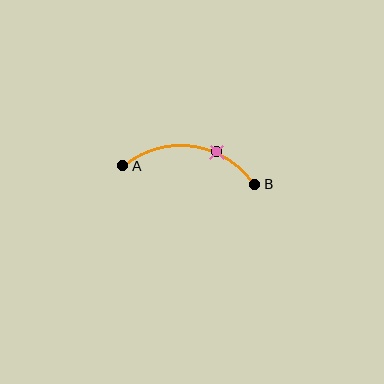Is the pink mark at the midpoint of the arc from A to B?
No. The pink mark lies on the arc but is closer to endpoint B. The arc midpoint would be at the point on the curve equidistant along the arc from both A and B.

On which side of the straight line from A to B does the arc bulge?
The arc bulges above the straight line connecting A and B.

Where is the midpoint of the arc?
The arc midpoint is the point on the curve farthest from the straight line joining A and B. It sits above that line.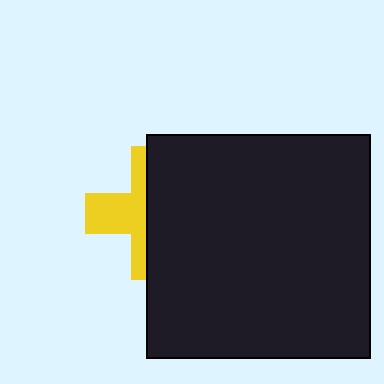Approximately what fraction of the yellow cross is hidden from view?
Roughly 59% of the yellow cross is hidden behind the black rectangle.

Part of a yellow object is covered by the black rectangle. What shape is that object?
It is a cross.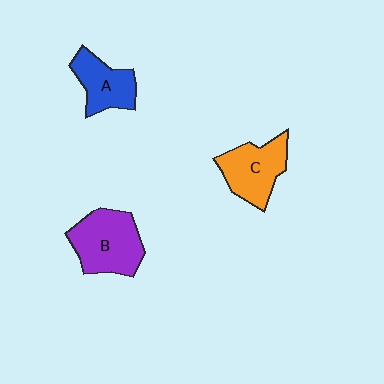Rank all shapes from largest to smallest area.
From largest to smallest: B (purple), C (orange), A (blue).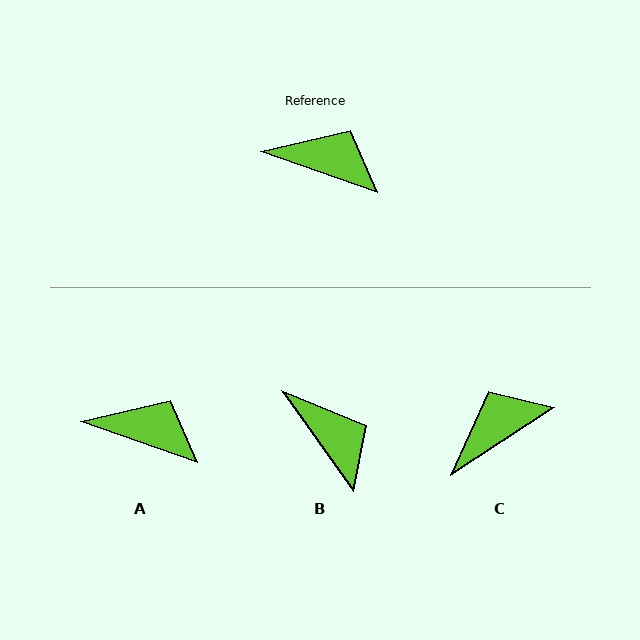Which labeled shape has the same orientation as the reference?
A.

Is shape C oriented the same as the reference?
No, it is off by about 53 degrees.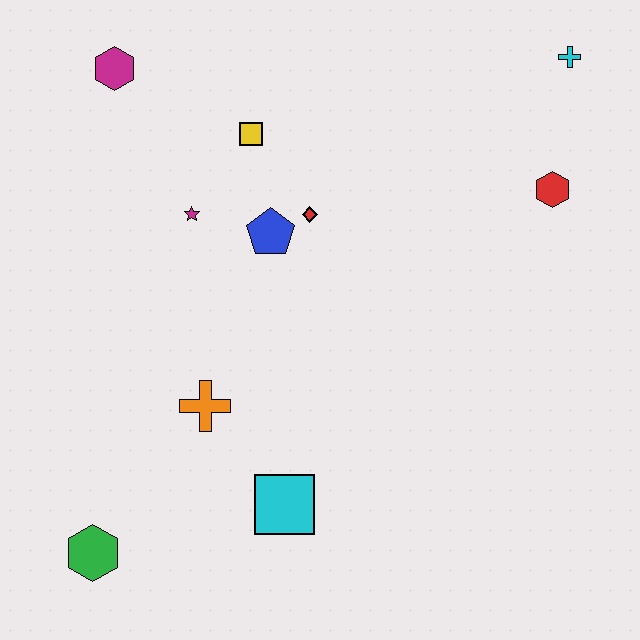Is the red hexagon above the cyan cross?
No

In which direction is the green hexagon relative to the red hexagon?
The green hexagon is to the left of the red hexagon.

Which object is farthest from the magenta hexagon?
The green hexagon is farthest from the magenta hexagon.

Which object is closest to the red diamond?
The blue pentagon is closest to the red diamond.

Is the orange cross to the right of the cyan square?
No